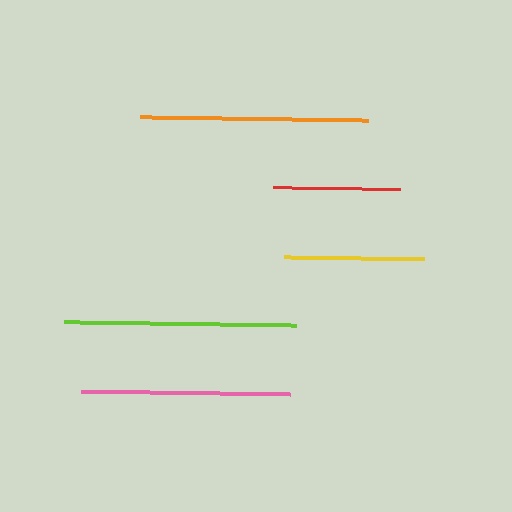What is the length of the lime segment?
The lime segment is approximately 232 pixels long.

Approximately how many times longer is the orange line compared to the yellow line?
The orange line is approximately 1.6 times the length of the yellow line.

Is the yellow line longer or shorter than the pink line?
The pink line is longer than the yellow line.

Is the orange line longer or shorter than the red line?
The orange line is longer than the red line.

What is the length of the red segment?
The red segment is approximately 127 pixels long.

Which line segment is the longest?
The lime line is the longest at approximately 232 pixels.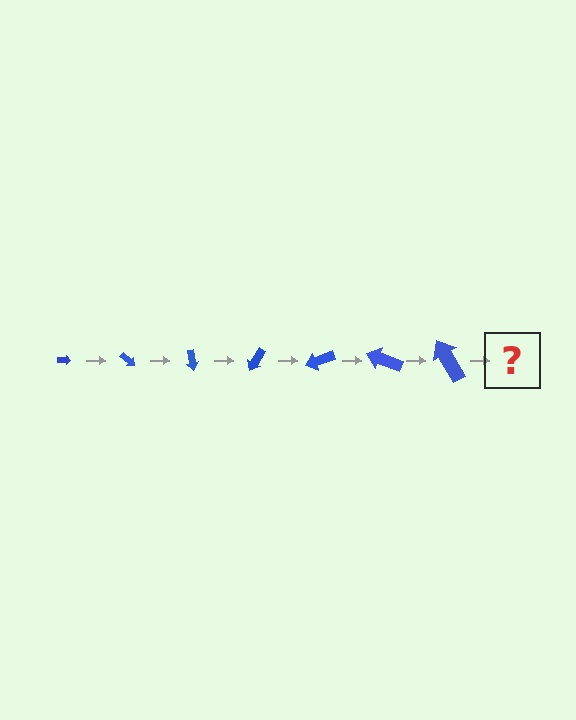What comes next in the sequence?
The next element should be an arrow, larger than the previous one and rotated 280 degrees from the start.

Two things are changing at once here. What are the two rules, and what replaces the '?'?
The two rules are that the arrow grows larger each step and it rotates 40 degrees each step. The '?' should be an arrow, larger than the previous one and rotated 280 degrees from the start.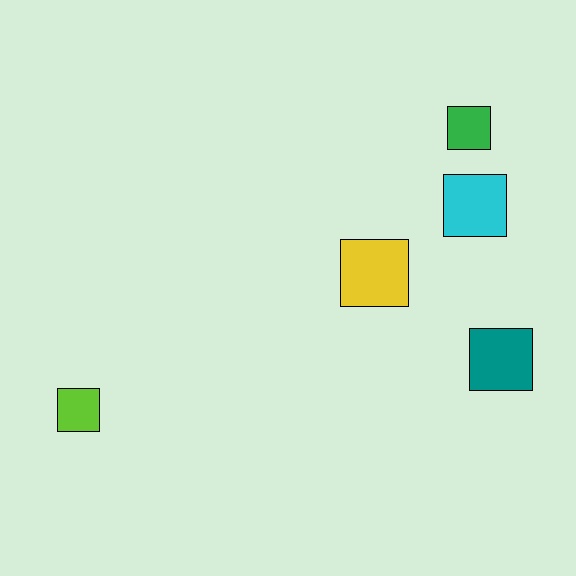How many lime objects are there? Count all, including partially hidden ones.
There is 1 lime object.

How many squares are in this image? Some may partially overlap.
There are 5 squares.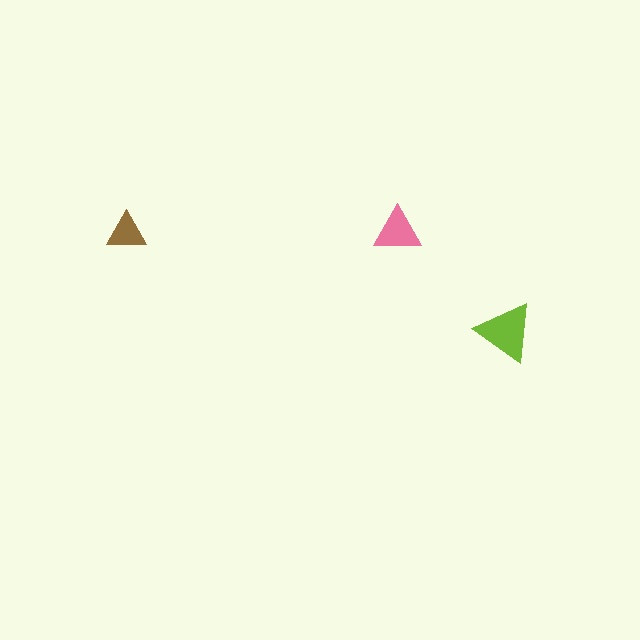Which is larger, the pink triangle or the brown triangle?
The pink one.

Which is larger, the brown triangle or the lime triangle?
The lime one.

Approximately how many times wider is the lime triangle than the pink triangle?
About 1.5 times wider.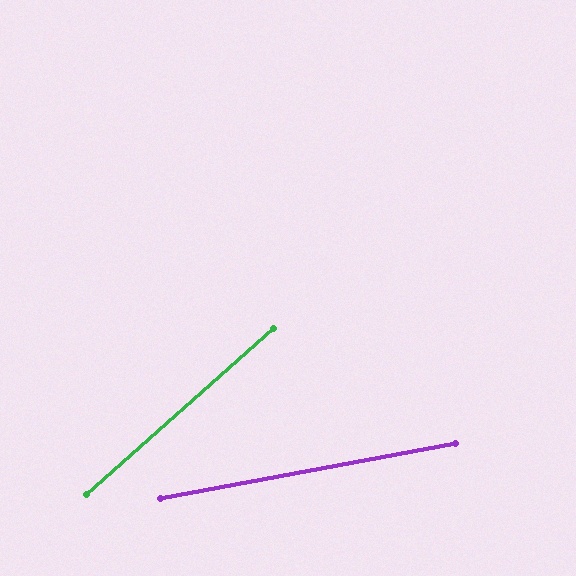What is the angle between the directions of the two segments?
Approximately 31 degrees.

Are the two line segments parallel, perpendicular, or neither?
Neither parallel nor perpendicular — they differ by about 31°.